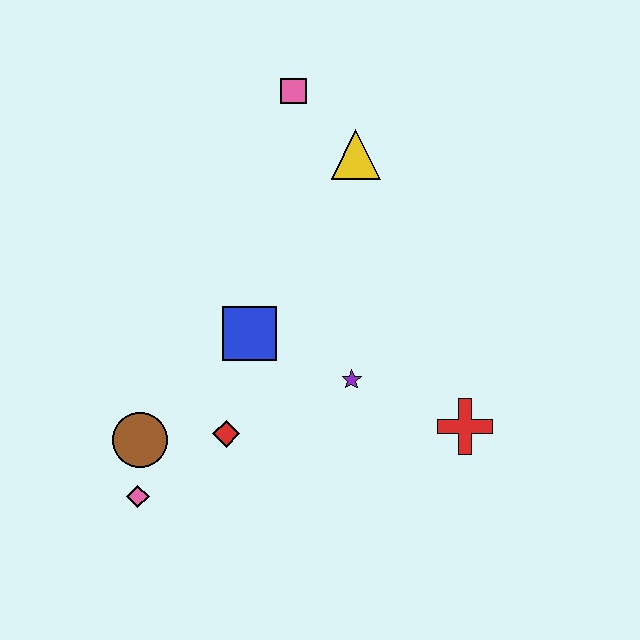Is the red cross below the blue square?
Yes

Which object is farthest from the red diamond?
The pink square is farthest from the red diamond.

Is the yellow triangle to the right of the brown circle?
Yes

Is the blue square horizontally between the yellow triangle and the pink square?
No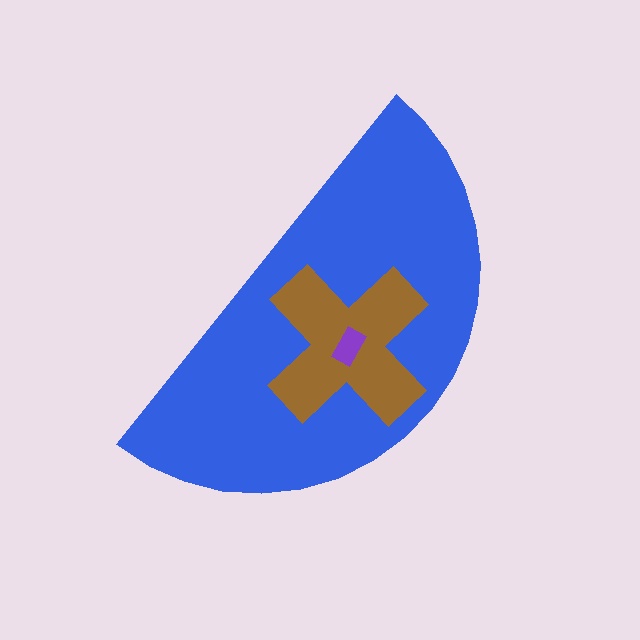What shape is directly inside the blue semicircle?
The brown cross.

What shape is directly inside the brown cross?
The purple rectangle.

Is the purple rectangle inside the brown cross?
Yes.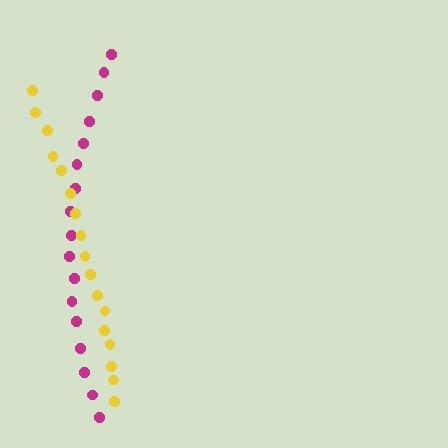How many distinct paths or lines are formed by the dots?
There are 2 distinct paths.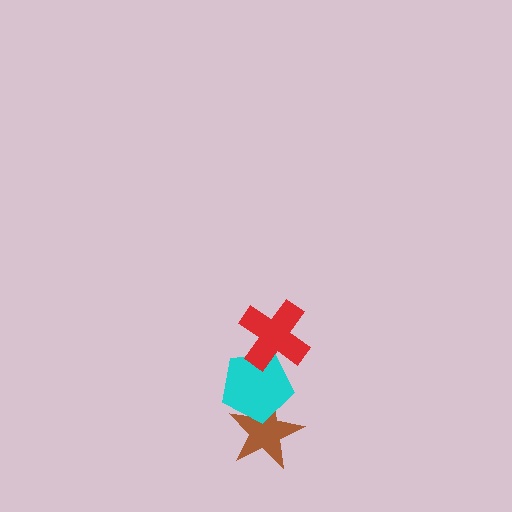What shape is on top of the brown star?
The cyan pentagon is on top of the brown star.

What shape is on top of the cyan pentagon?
The red cross is on top of the cyan pentagon.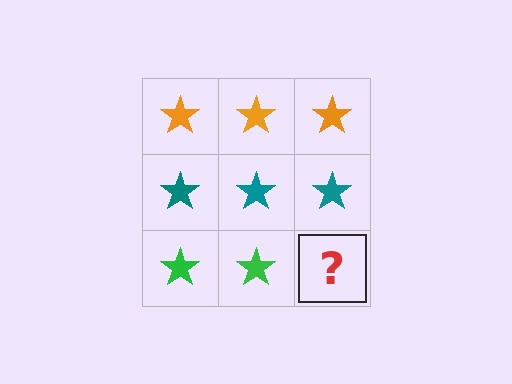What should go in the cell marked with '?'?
The missing cell should contain a green star.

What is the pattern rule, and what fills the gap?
The rule is that each row has a consistent color. The gap should be filled with a green star.